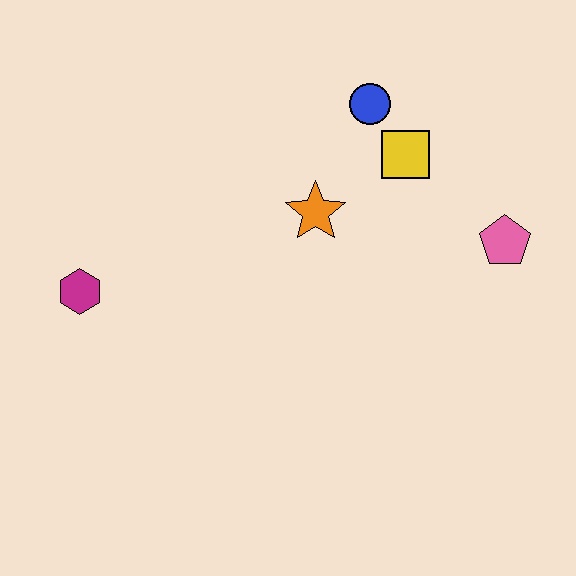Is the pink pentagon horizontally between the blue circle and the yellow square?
No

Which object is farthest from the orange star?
The magenta hexagon is farthest from the orange star.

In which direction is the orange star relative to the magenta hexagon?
The orange star is to the right of the magenta hexagon.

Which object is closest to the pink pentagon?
The yellow square is closest to the pink pentagon.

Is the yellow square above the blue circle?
No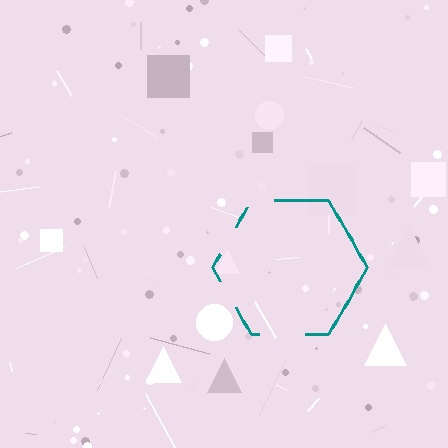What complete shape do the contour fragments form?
The contour fragments form a hexagon.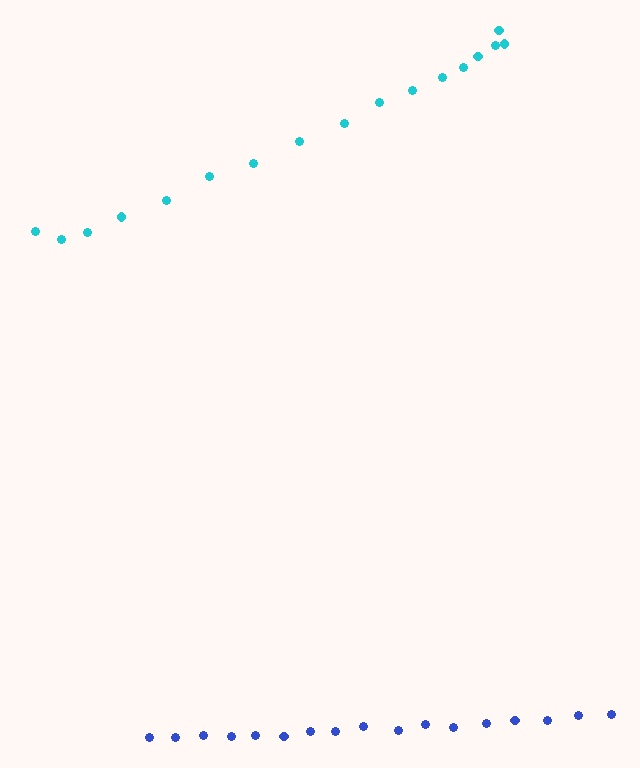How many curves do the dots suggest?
There are 2 distinct paths.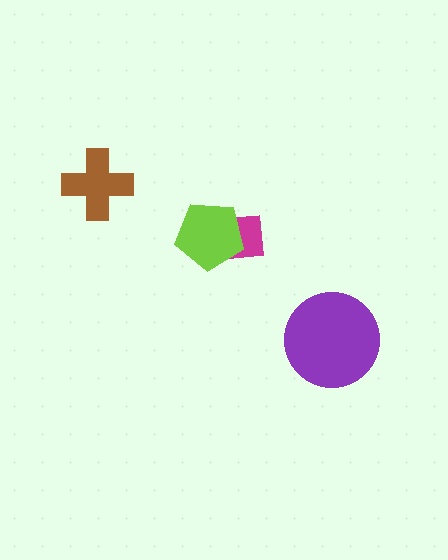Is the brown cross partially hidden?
No, no other shape covers it.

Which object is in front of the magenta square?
The lime pentagon is in front of the magenta square.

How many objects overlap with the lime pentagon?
1 object overlaps with the lime pentagon.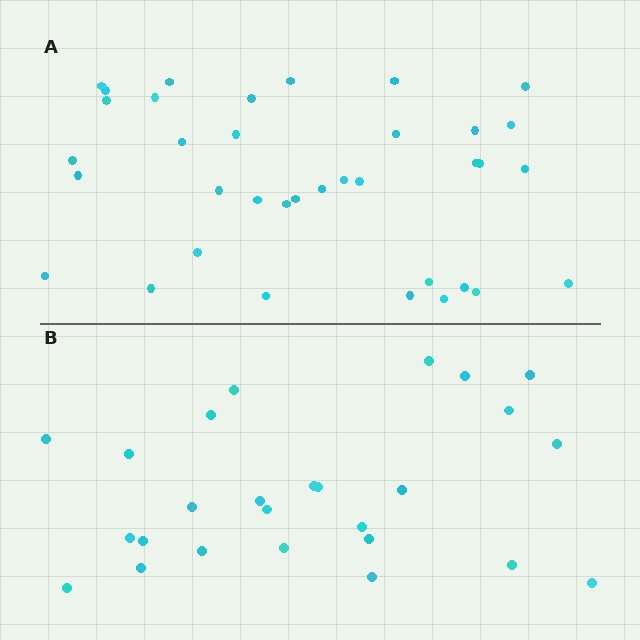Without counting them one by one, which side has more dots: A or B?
Region A (the top region) has more dots.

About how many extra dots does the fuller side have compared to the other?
Region A has roughly 10 or so more dots than region B.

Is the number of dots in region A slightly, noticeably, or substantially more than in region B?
Region A has noticeably more, but not dramatically so. The ratio is roughly 1.4 to 1.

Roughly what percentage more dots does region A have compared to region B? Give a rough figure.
About 40% more.